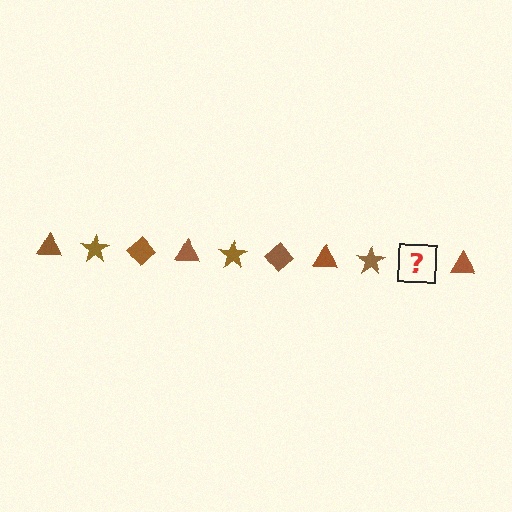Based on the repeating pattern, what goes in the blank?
The blank should be a brown diamond.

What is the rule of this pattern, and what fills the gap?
The rule is that the pattern cycles through triangle, star, diamond shapes in brown. The gap should be filled with a brown diamond.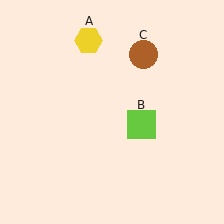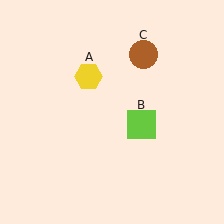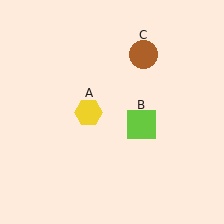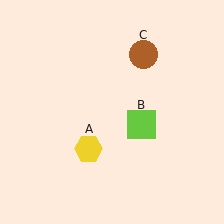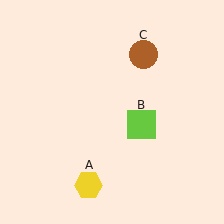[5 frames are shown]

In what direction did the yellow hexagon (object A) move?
The yellow hexagon (object A) moved down.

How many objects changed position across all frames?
1 object changed position: yellow hexagon (object A).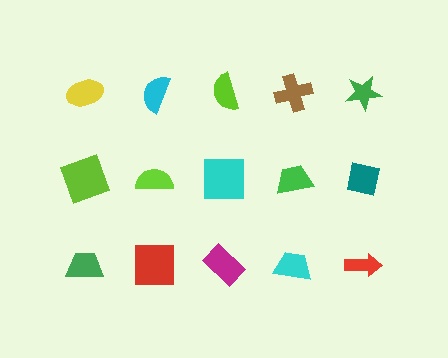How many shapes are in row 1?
5 shapes.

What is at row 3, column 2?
A red square.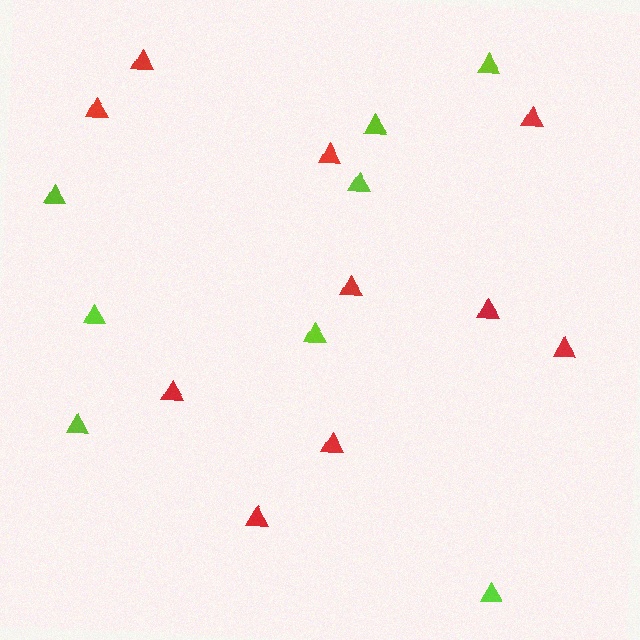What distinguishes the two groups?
There are 2 groups: one group of lime triangles (8) and one group of red triangles (10).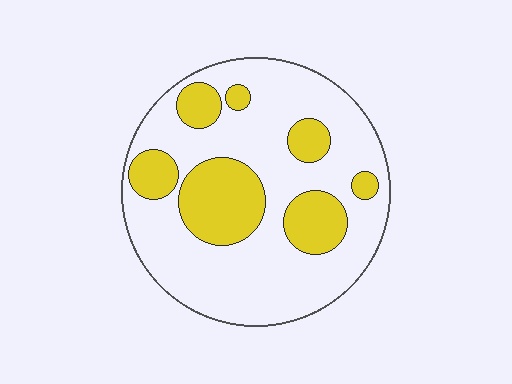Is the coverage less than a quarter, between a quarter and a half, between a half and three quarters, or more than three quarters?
Between a quarter and a half.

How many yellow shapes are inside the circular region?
7.